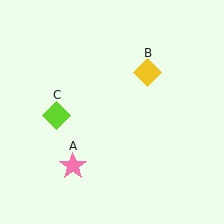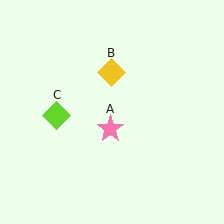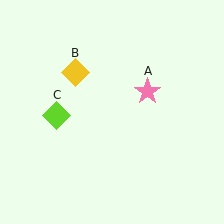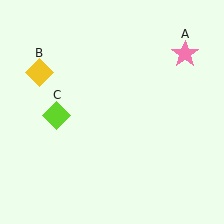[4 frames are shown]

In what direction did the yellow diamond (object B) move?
The yellow diamond (object B) moved left.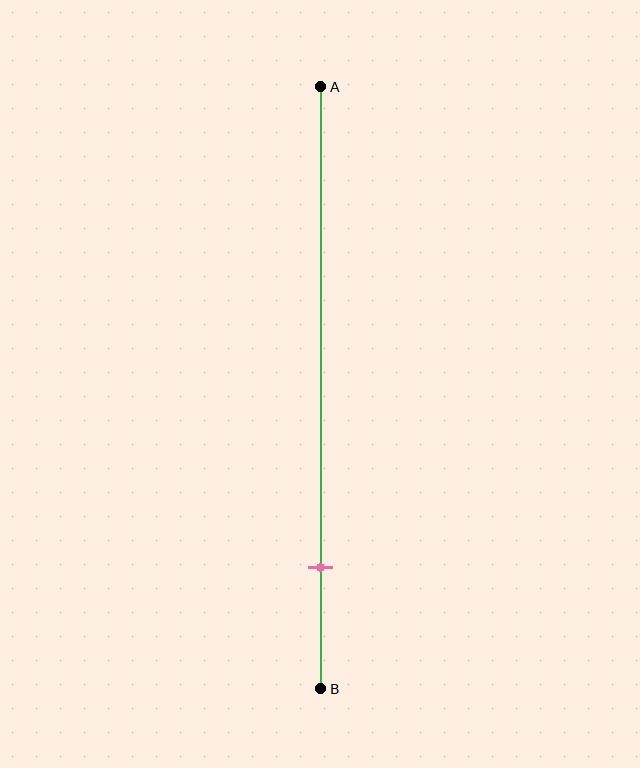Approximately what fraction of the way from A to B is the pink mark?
The pink mark is approximately 80% of the way from A to B.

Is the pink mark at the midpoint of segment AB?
No, the mark is at about 80% from A, not at the 50% midpoint.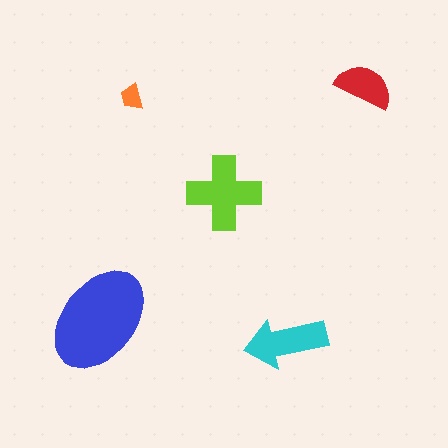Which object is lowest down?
The cyan arrow is bottommost.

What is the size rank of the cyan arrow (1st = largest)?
3rd.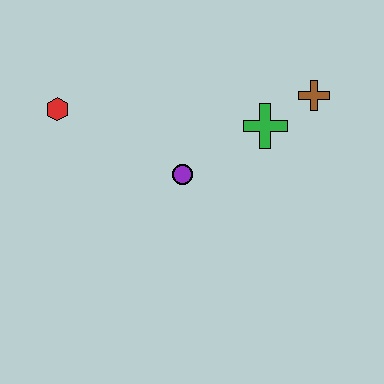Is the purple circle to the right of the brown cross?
No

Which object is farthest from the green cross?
The red hexagon is farthest from the green cross.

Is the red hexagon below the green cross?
No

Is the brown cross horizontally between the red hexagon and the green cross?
No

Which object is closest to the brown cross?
The green cross is closest to the brown cross.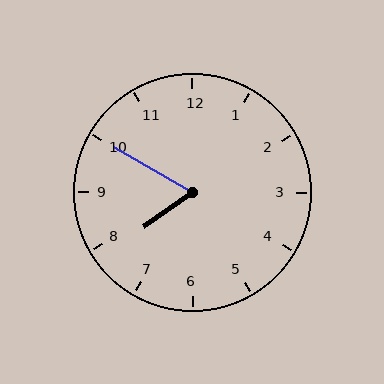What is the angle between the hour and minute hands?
Approximately 65 degrees.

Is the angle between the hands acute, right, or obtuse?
It is acute.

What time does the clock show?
7:50.